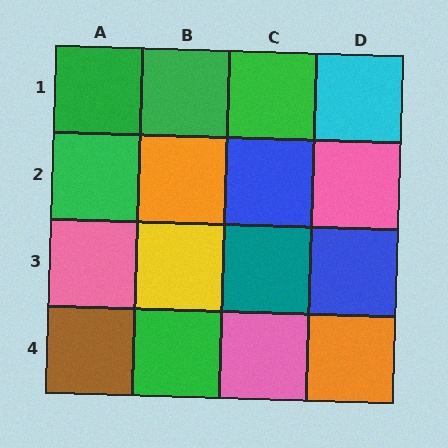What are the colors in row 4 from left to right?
Brown, green, pink, orange.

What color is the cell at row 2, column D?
Pink.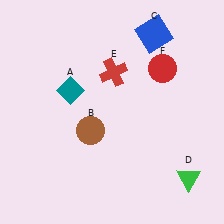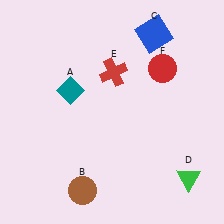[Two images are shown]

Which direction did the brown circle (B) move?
The brown circle (B) moved down.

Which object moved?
The brown circle (B) moved down.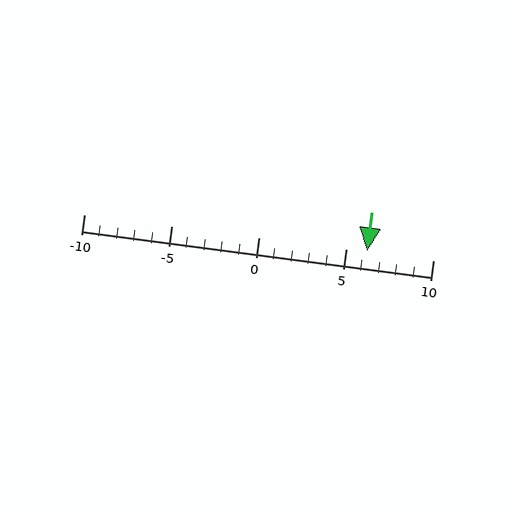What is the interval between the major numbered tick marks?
The major tick marks are spaced 5 units apart.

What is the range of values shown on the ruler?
The ruler shows values from -10 to 10.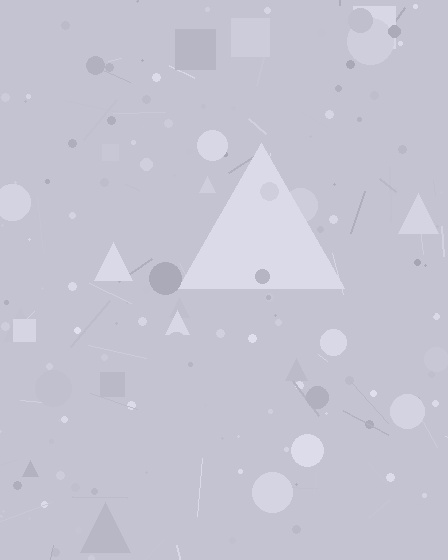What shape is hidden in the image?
A triangle is hidden in the image.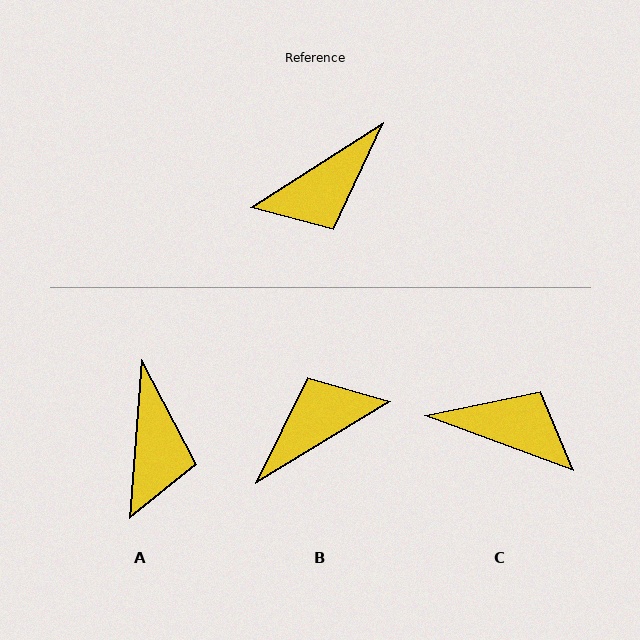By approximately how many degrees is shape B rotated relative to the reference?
Approximately 179 degrees counter-clockwise.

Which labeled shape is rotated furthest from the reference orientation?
B, about 179 degrees away.